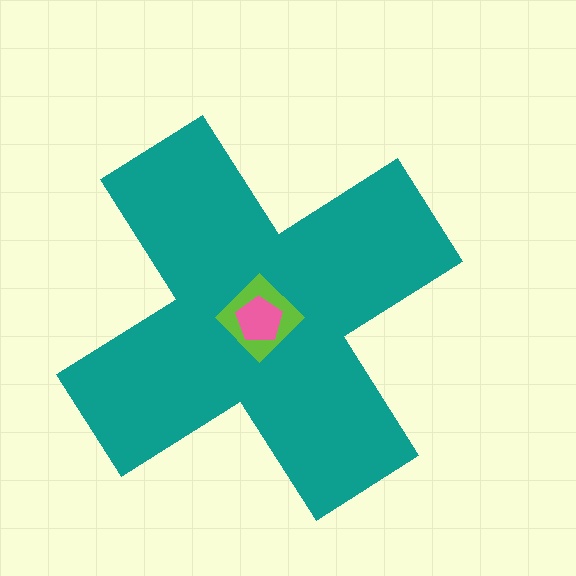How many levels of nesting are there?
3.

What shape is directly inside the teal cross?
The lime diamond.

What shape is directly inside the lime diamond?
The pink pentagon.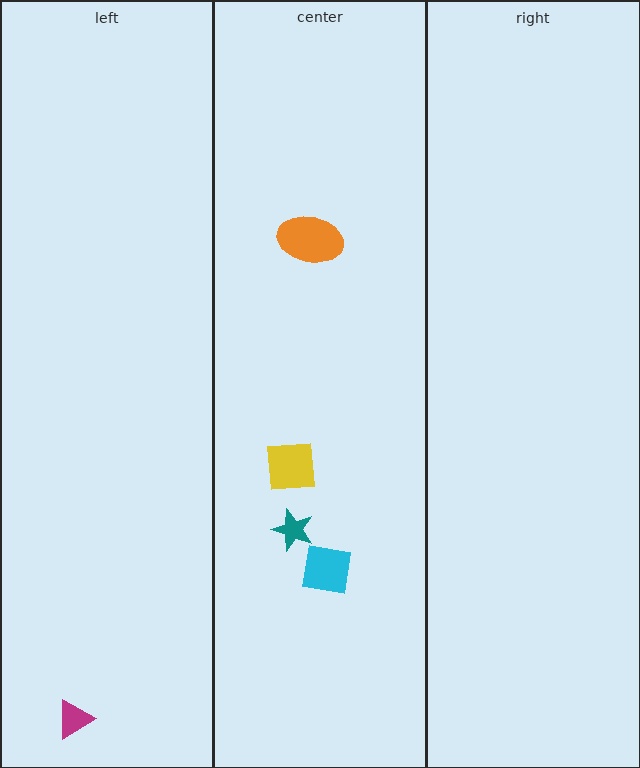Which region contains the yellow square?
The center region.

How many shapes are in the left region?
1.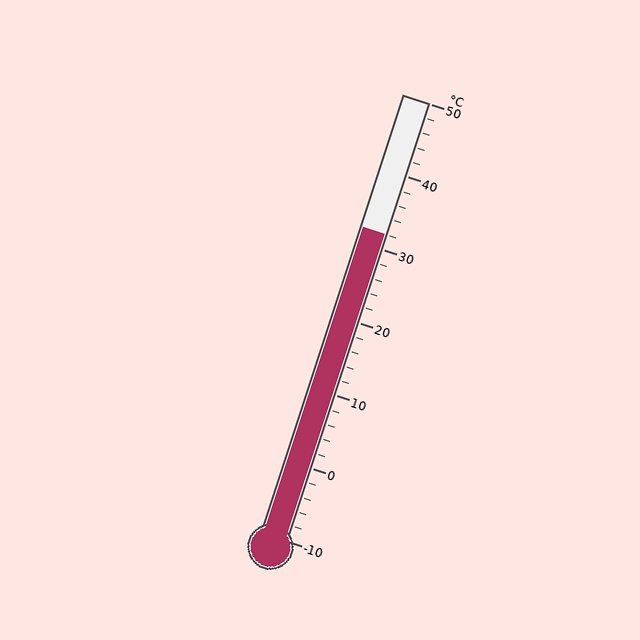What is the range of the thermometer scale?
The thermometer scale ranges from -10°C to 50°C.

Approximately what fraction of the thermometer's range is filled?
The thermometer is filled to approximately 70% of its range.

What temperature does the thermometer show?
The thermometer shows approximately 32°C.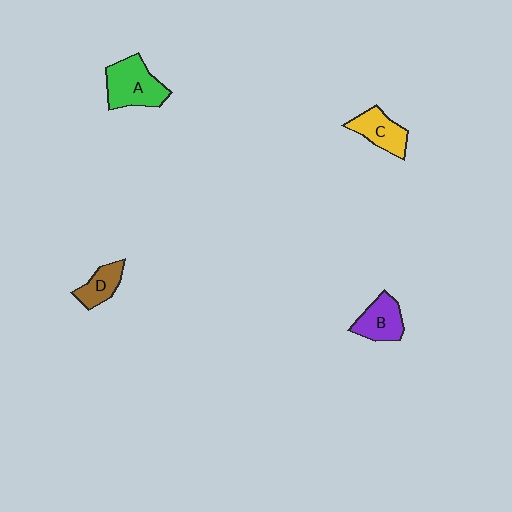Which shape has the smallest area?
Shape D (brown).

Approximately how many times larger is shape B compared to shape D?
Approximately 1.3 times.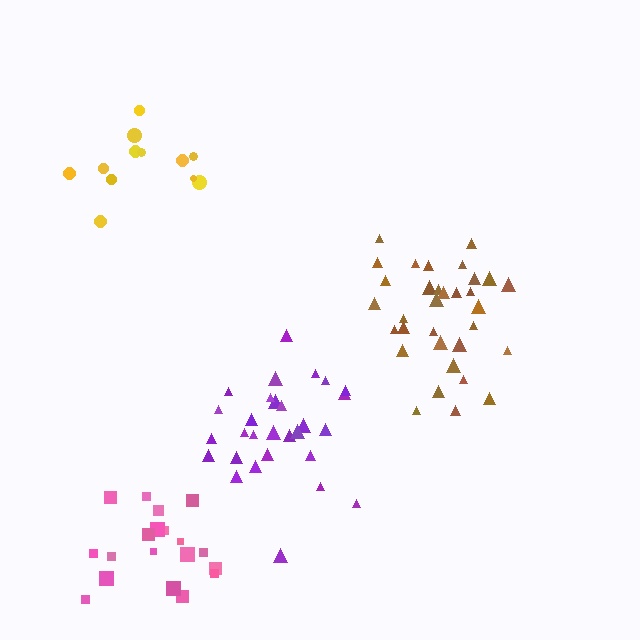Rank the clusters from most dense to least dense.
pink, purple, brown, yellow.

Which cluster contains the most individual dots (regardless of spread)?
Brown (33).